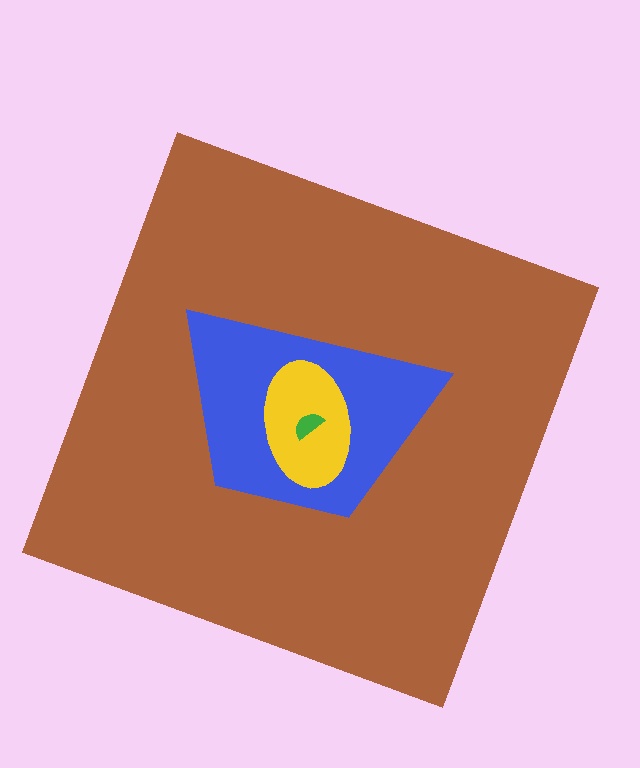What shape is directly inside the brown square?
The blue trapezoid.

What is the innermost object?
The green semicircle.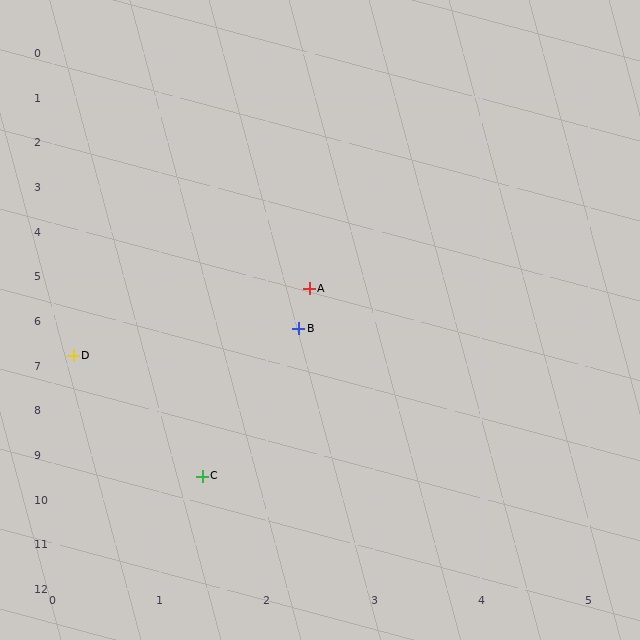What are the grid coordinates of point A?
Point A is at approximately (2.4, 5.3).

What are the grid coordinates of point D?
Point D is at approximately (0.2, 6.8).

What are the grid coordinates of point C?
Point C is at approximately (1.4, 9.5).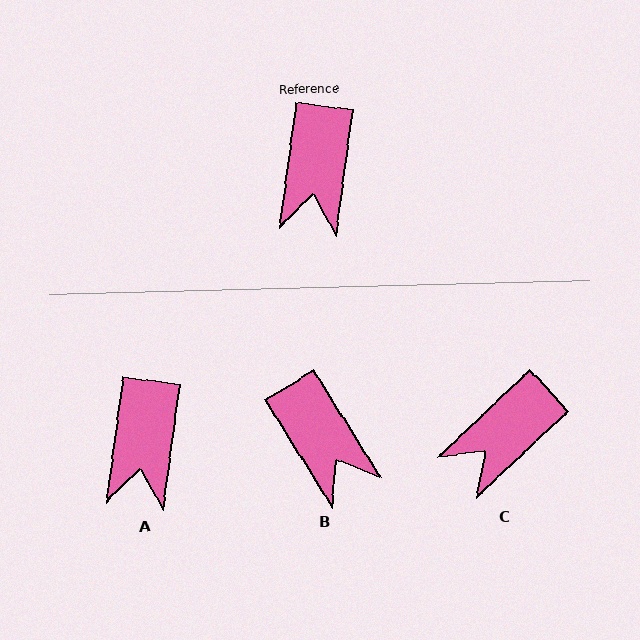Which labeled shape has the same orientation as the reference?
A.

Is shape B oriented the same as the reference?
No, it is off by about 39 degrees.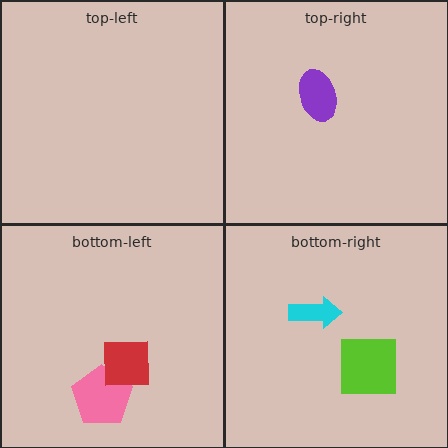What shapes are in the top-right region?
The purple ellipse.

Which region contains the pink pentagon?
The bottom-left region.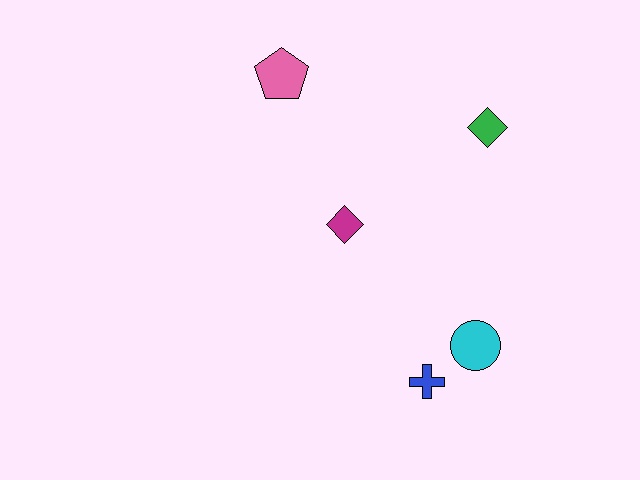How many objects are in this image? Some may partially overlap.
There are 5 objects.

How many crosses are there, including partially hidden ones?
There is 1 cross.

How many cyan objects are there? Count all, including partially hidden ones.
There is 1 cyan object.